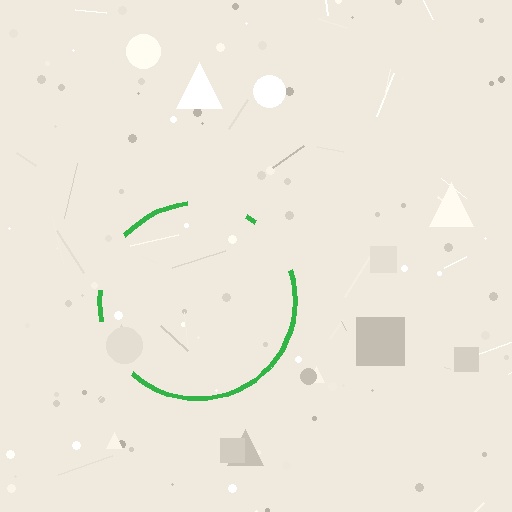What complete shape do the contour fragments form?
The contour fragments form a circle.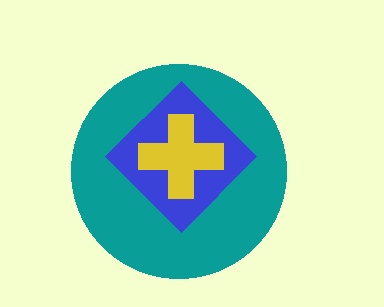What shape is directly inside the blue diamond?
The yellow cross.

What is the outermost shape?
The teal circle.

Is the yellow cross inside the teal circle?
Yes.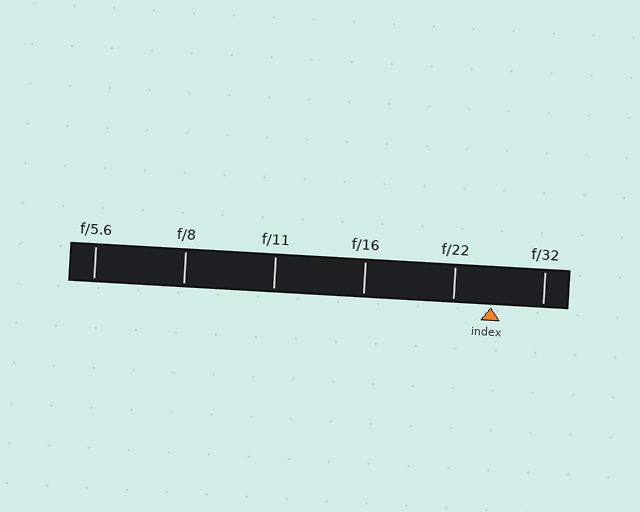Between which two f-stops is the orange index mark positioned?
The index mark is between f/22 and f/32.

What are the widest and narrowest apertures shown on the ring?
The widest aperture shown is f/5.6 and the narrowest is f/32.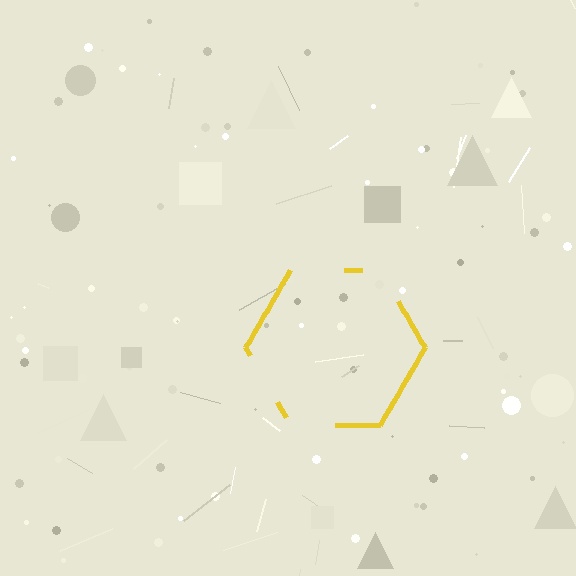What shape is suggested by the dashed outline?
The dashed outline suggests a hexagon.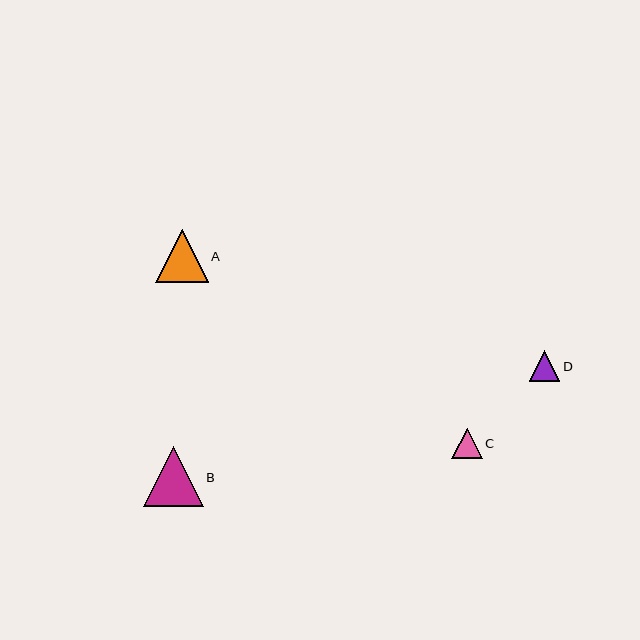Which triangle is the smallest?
Triangle C is the smallest with a size of approximately 30 pixels.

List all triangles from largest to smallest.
From largest to smallest: B, A, D, C.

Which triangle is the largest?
Triangle B is the largest with a size of approximately 60 pixels.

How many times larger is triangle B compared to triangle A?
Triangle B is approximately 1.1 times the size of triangle A.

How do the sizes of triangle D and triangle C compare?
Triangle D and triangle C are approximately the same size.